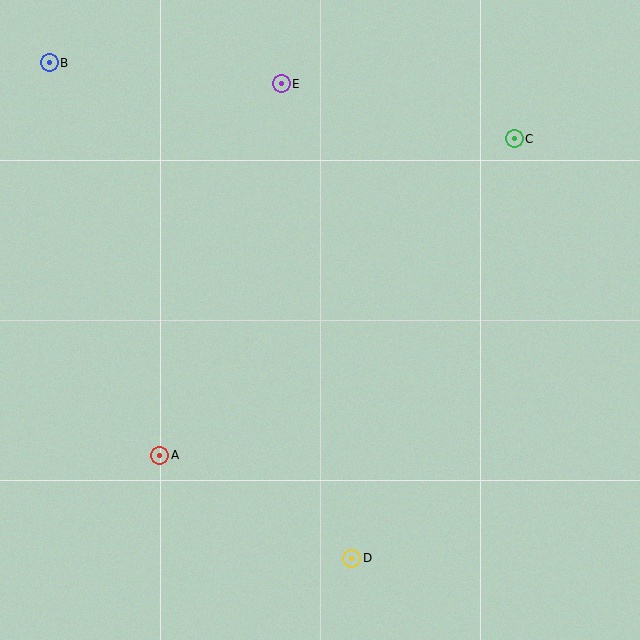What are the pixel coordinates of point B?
Point B is at (49, 63).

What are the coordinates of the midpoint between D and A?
The midpoint between D and A is at (256, 507).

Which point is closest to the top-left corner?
Point B is closest to the top-left corner.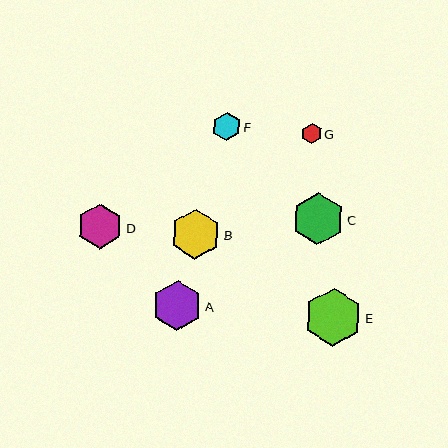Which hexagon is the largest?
Hexagon E is the largest with a size of approximately 58 pixels.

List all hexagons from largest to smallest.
From largest to smallest: E, C, A, B, D, F, G.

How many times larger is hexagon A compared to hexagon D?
Hexagon A is approximately 1.1 times the size of hexagon D.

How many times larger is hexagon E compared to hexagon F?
Hexagon E is approximately 2.1 times the size of hexagon F.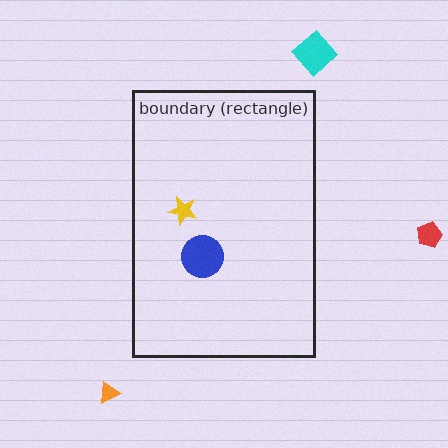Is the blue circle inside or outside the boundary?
Inside.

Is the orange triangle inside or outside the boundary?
Outside.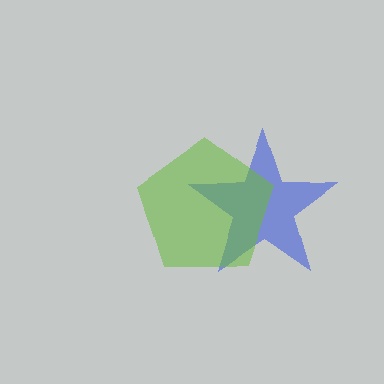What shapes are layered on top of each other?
The layered shapes are: a blue star, a lime pentagon.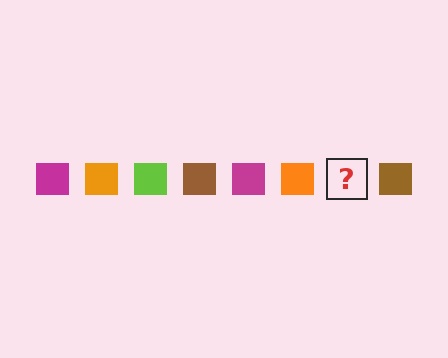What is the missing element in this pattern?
The missing element is a lime square.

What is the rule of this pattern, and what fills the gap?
The rule is that the pattern cycles through magenta, orange, lime, brown squares. The gap should be filled with a lime square.